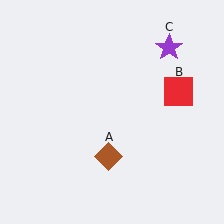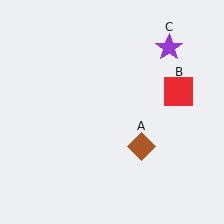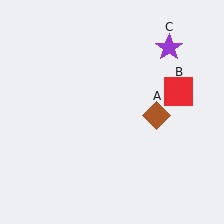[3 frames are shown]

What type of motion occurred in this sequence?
The brown diamond (object A) rotated counterclockwise around the center of the scene.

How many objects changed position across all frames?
1 object changed position: brown diamond (object A).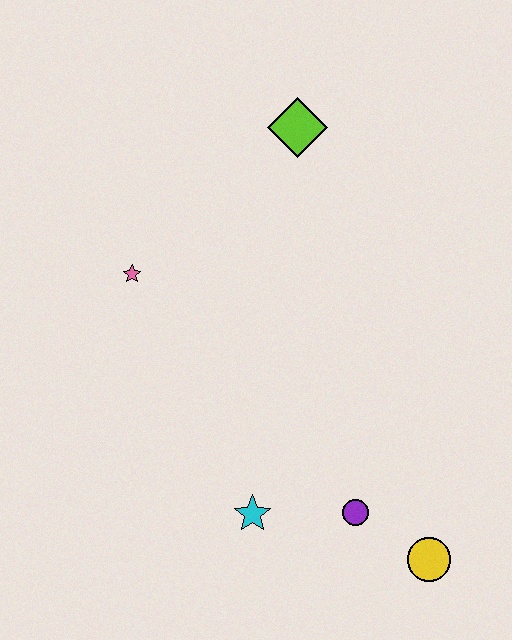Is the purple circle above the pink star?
No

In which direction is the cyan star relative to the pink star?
The cyan star is below the pink star.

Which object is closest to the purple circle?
The yellow circle is closest to the purple circle.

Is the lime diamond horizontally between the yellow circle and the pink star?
Yes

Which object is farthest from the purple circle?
The lime diamond is farthest from the purple circle.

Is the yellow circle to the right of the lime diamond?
Yes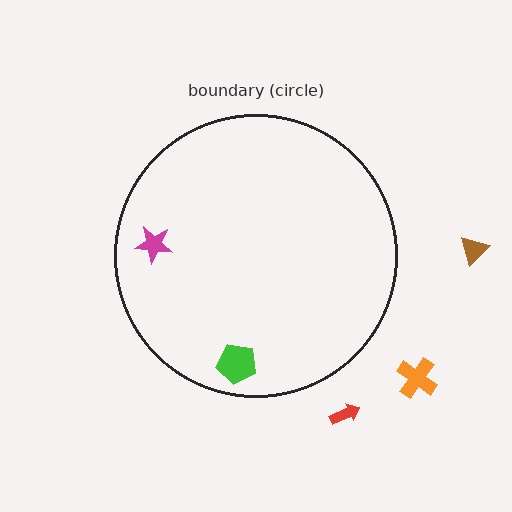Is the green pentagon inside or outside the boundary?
Inside.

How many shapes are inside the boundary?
2 inside, 3 outside.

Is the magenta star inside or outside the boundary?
Inside.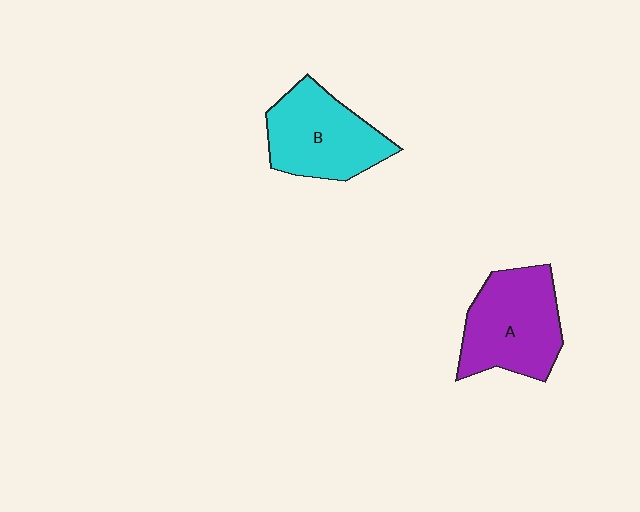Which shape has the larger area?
Shape A (purple).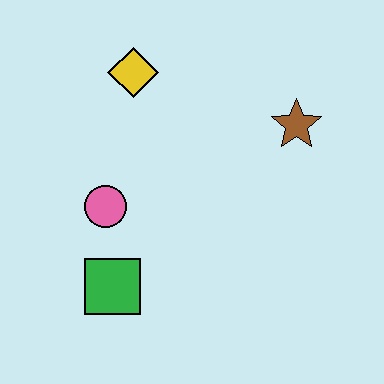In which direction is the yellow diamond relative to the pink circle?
The yellow diamond is above the pink circle.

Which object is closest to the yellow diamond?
The pink circle is closest to the yellow diamond.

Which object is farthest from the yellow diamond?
The green square is farthest from the yellow diamond.